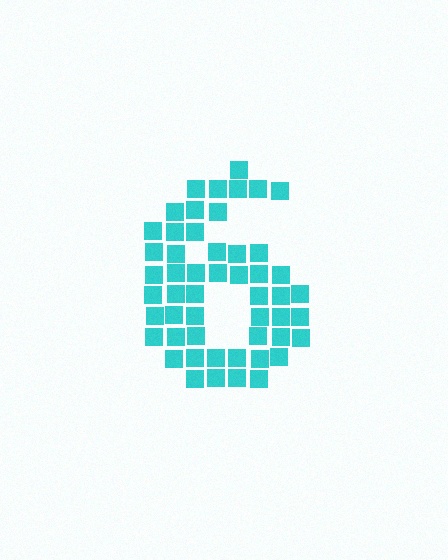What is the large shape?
The large shape is the digit 6.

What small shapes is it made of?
It is made of small squares.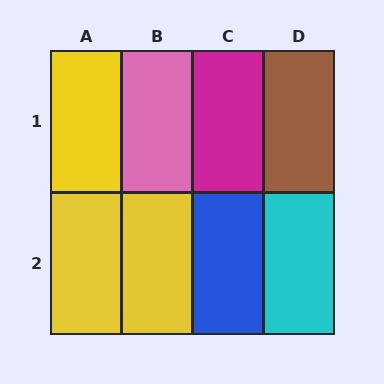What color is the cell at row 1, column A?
Yellow.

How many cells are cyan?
1 cell is cyan.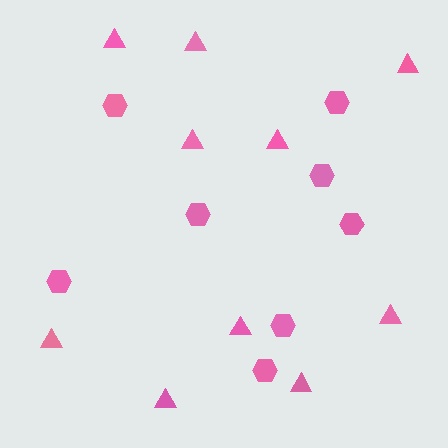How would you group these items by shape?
There are 2 groups: one group of hexagons (8) and one group of triangles (10).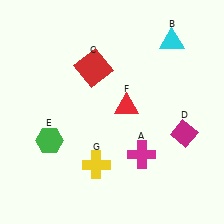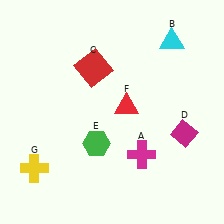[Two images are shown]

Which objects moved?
The objects that moved are: the green hexagon (E), the yellow cross (G).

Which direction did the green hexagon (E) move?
The green hexagon (E) moved right.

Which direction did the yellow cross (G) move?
The yellow cross (G) moved left.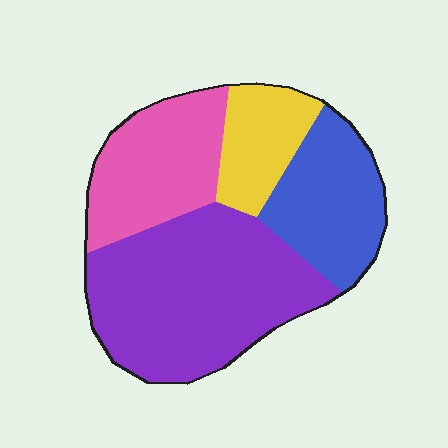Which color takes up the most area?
Purple, at roughly 45%.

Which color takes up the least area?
Yellow, at roughly 15%.